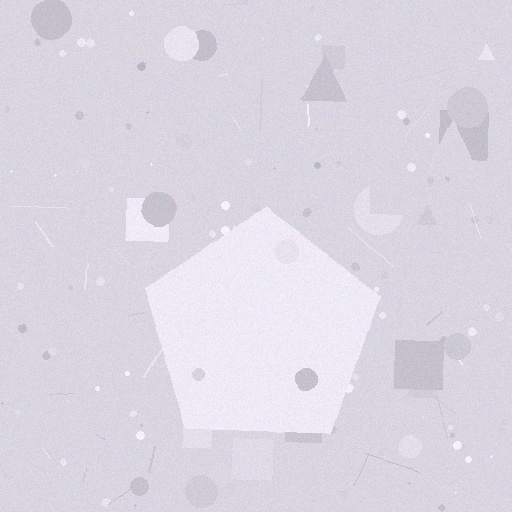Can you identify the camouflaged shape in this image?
The camouflaged shape is a pentagon.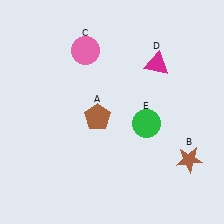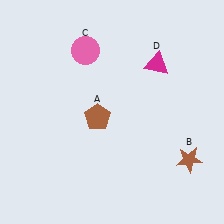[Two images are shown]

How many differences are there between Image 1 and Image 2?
There is 1 difference between the two images.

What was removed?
The green circle (E) was removed in Image 2.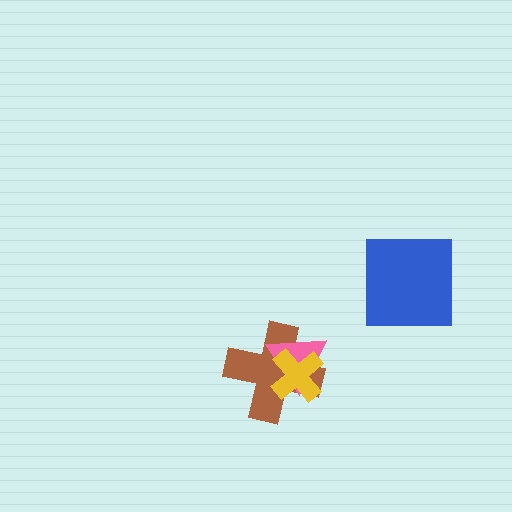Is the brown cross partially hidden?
Yes, it is partially covered by another shape.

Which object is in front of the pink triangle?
The yellow cross is in front of the pink triangle.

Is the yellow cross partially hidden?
No, no other shape covers it.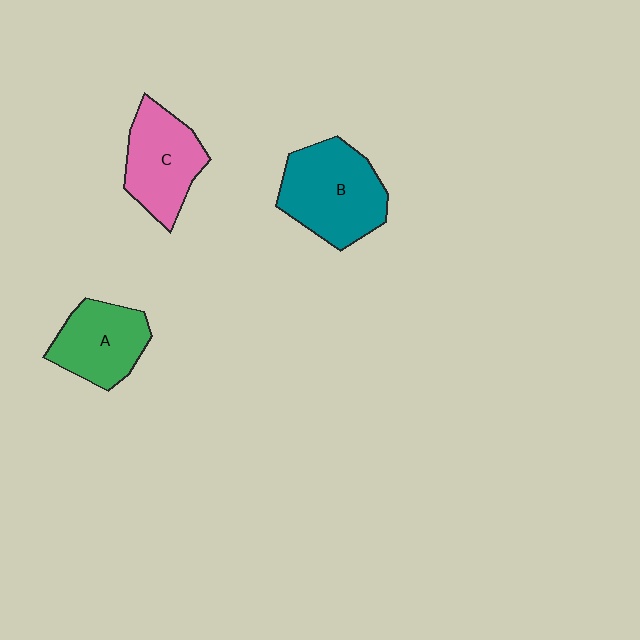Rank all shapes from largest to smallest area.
From largest to smallest: B (teal), C (pink), A (green).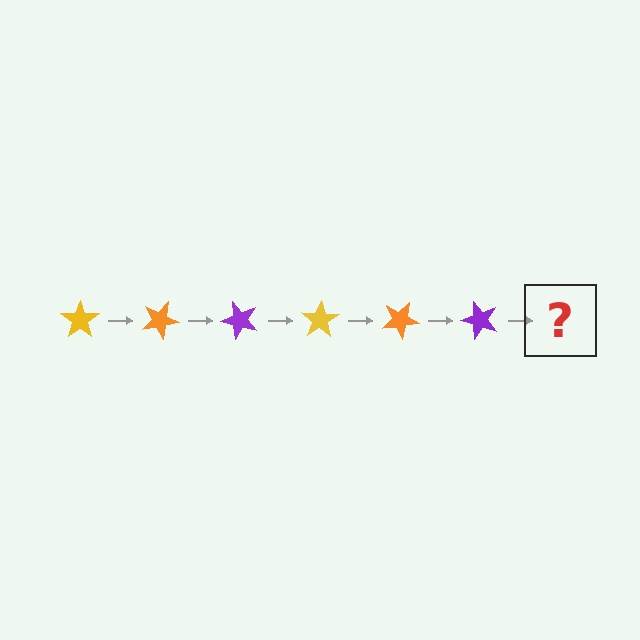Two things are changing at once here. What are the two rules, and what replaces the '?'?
The two rules are that it rotates 25 degrees each step and the color cycles through yellow, orange, and purple. The '?' should be a yellow star, rotated 150 degrees from the start.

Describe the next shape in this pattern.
It should be a yellow star, rotated 150 degrees from the start.